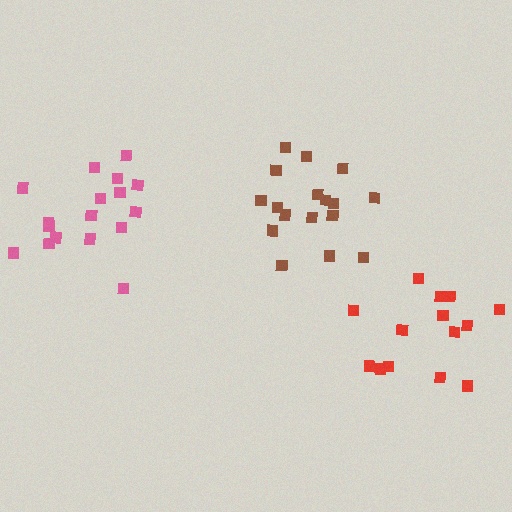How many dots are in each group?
Group 1: 14 dots, Group 2: 17 dots, Group 3: 17 dots (48 total).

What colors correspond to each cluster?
The clusters are colored: red, brown, pink.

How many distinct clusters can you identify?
There are 3 distinct clusters.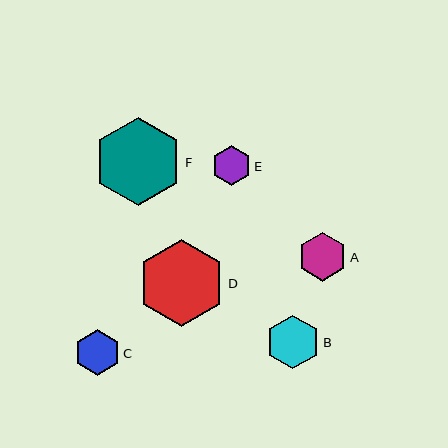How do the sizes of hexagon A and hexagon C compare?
Hexagon A and hexagon C are approximately the same size.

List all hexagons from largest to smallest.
From largest to smallest: F, D, B, A, C, E.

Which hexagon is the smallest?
Hexagon E is the smallest with a size of approximately 39 pixels.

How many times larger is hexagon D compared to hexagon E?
Hexagon D is approximately 2.2 times the size of hexagon E.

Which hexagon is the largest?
Hexagon F is the largest with a size of approximately 88 pixels.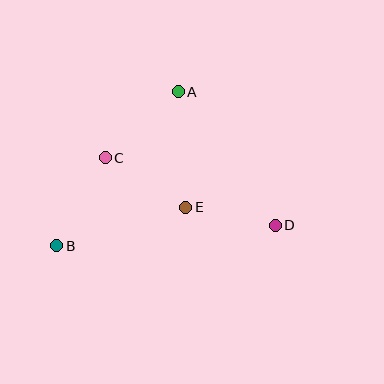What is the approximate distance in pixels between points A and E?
The distance between A and E is approximately 116 pixels.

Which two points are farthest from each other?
Points B and D are farthest from each other.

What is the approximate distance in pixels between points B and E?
The distance between B and E is approximately 135 pixels.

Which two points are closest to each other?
Points D and E are closest to each other.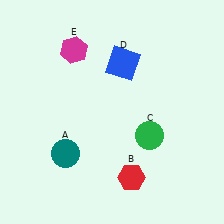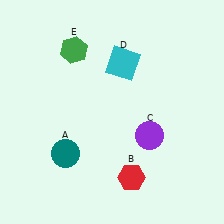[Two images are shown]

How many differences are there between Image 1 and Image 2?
There are 3 differences between the two images.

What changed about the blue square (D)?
In Image 1, D is blue. In Image 2, it changed to cyan.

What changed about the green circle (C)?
In Image 1, C is green. In Image 2, it changed to purple.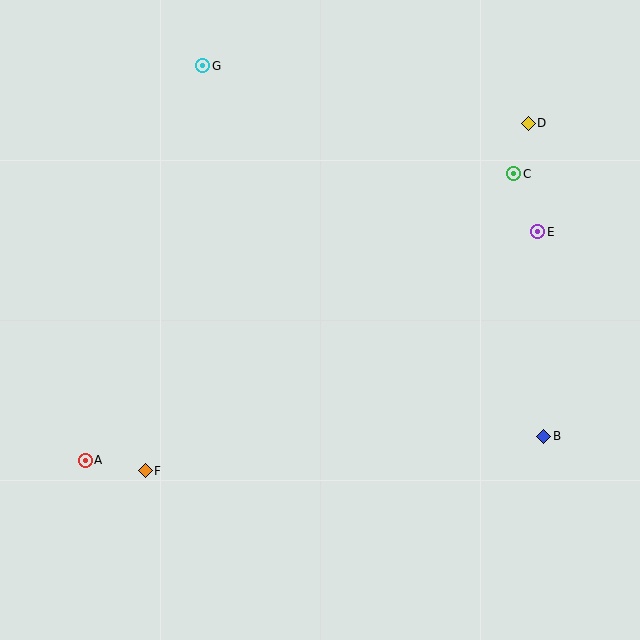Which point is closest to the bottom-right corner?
Point B is closest to the bottom-right corner.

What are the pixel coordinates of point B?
Point B is at (544, 436).